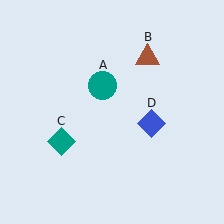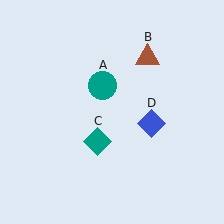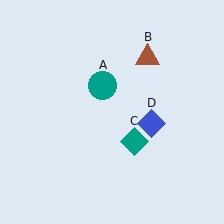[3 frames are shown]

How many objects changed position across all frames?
1 object changed position: teal diamond (object C).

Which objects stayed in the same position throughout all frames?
Teal circle (object A) and brown triangle (object B) and blue diamond (object D) remained stationary.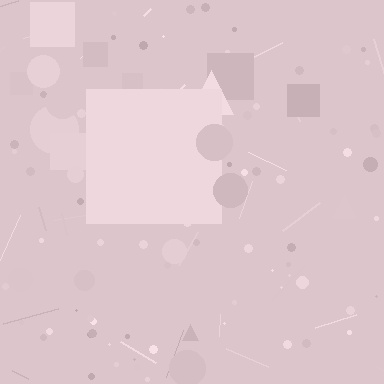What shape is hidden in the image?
A square is hidden in the image.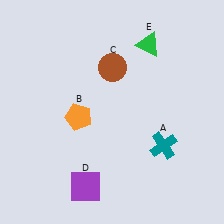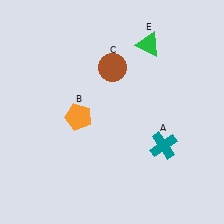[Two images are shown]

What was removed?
The purple square (D) was removed in Image 2.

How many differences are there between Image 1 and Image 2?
There is 1 difference between the two images.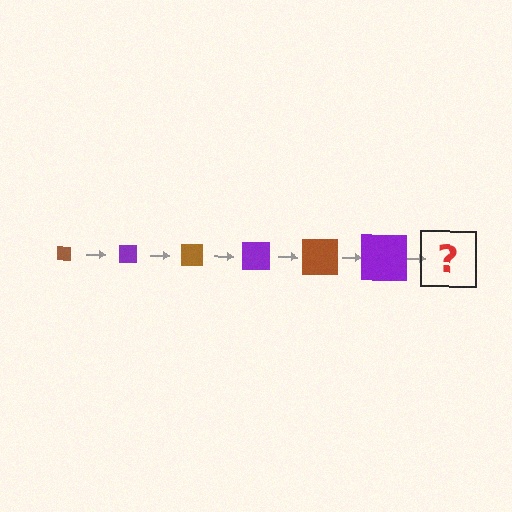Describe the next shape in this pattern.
It should be a brown square, larger than the previous one.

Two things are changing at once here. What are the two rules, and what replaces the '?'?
The two rules are that the square grows larger each step and the color cycles through brown and purple. The '?' should be a brown square, larger than the previous one.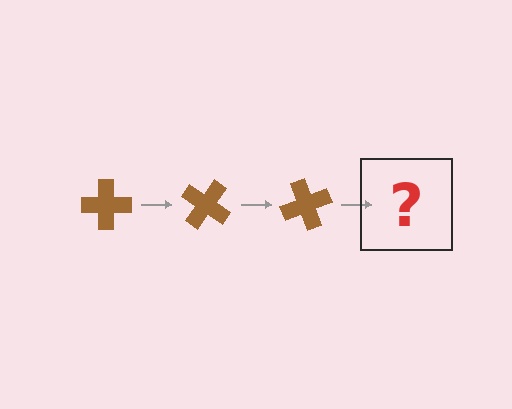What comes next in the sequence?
The next element should be a brown cross rotated 105 degrees.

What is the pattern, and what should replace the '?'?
The pattern is that the cross rotates 35 degrees each step. The '?' should be a brown cross rotated 105 degrees.